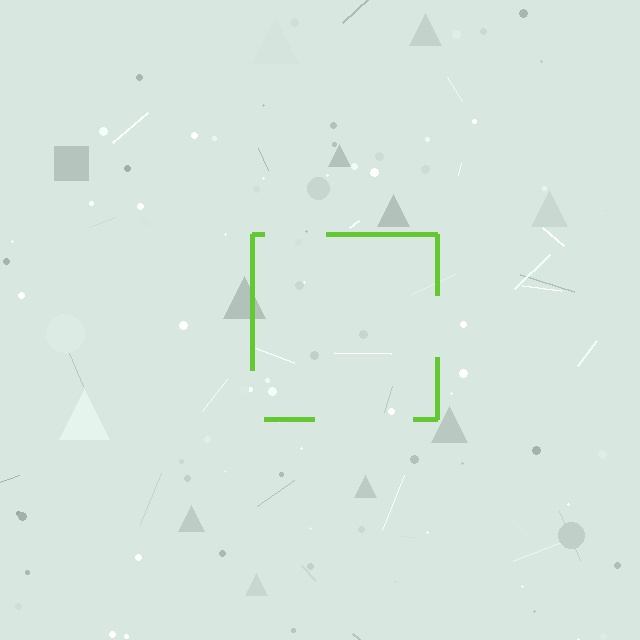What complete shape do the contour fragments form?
The contour fragments form a square.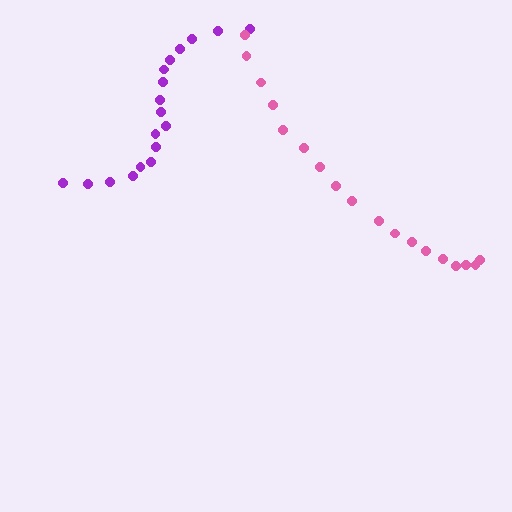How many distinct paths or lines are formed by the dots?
There are 2 distinct paths.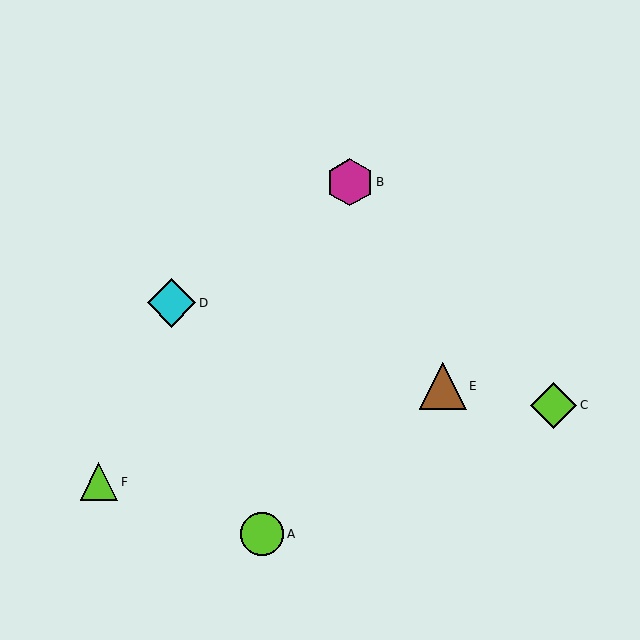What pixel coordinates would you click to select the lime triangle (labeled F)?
Click at (99, 482) to select the lime triangle F.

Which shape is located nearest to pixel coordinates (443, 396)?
The brown triangle (labeled E) at (443, 386) is nearest to that location.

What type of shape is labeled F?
Shape F is a lime triangle.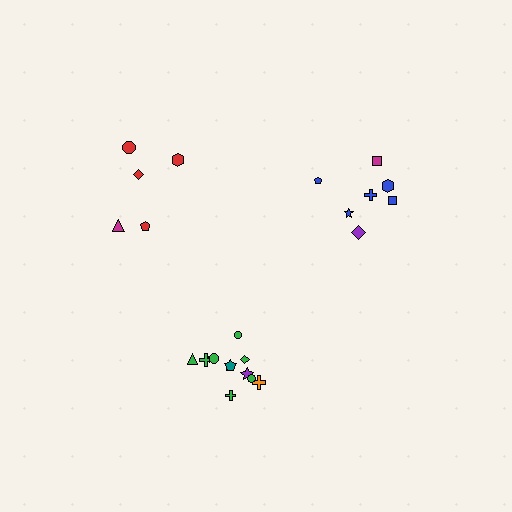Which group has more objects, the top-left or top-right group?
The top-right group.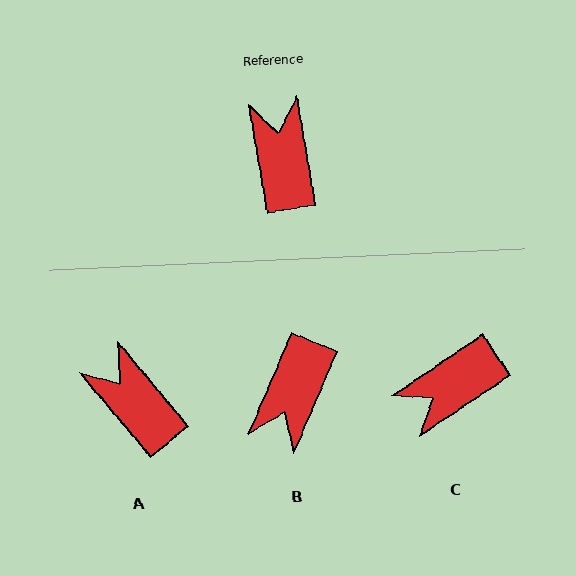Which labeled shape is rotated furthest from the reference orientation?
B, about 148 degrees away.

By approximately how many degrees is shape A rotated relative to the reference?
Approximately 30 degrees counter-clockwise.